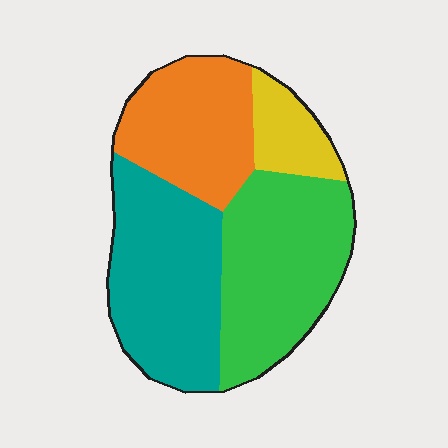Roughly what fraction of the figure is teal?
Teal covers around 35% of the figure.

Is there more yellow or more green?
Green.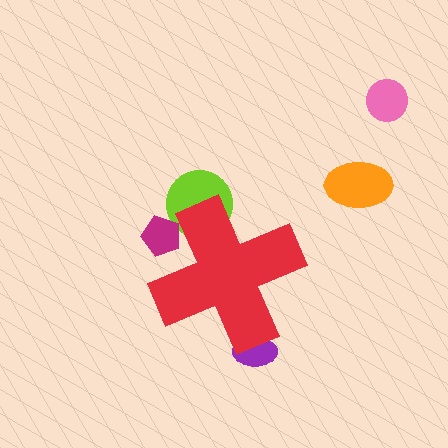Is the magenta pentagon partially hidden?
Yes, the magenta pentagon is partially hidden behind the red cross.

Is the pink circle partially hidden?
No, the pink circle is fully visible.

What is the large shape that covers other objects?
A red cross.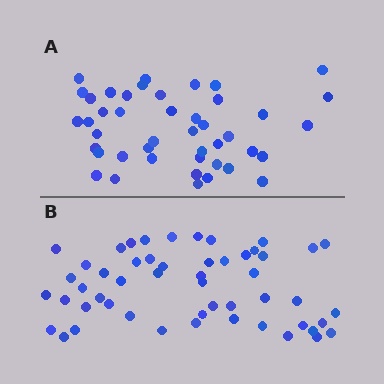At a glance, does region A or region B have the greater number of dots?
Region B (the bottom region) has more dots.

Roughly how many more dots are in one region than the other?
Region B has roughly 8 or so more dots than region A.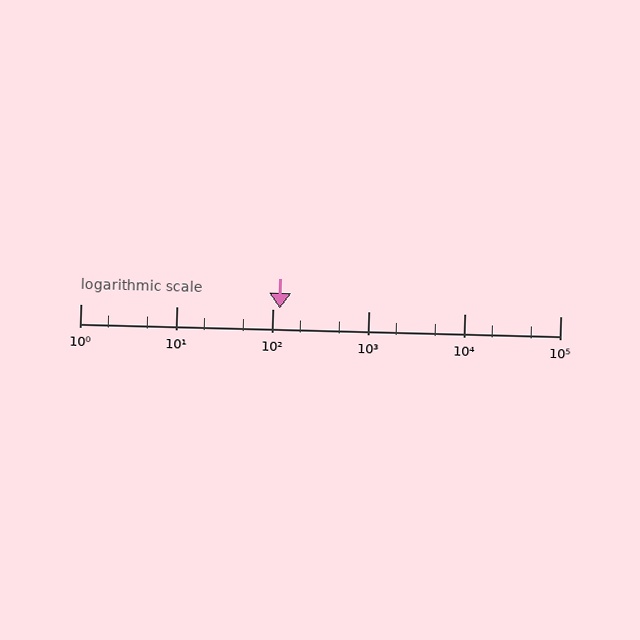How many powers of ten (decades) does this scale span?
The scale spans 5 decades, from 1 to 100000.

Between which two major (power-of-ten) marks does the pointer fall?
The pointer is between 100 and 1000.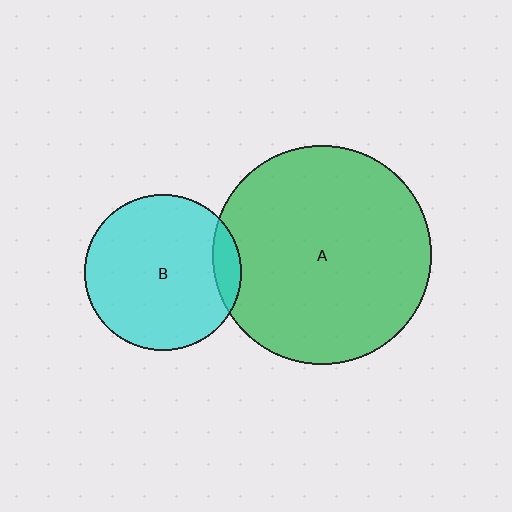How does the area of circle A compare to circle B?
Approximately 2.0 times.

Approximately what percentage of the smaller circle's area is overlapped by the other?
Approximately 10%.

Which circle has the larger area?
Circle A (green).